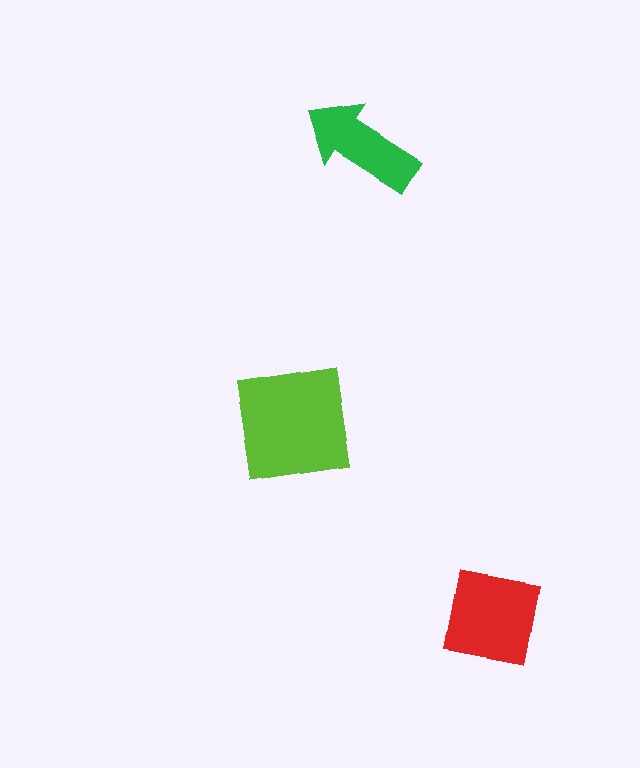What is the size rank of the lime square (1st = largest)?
1st.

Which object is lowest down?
The red square is bottommost.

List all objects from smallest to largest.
The green arrow, the red square, the lime square.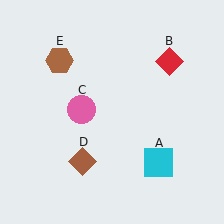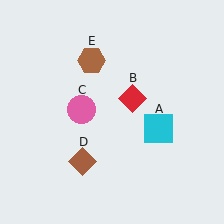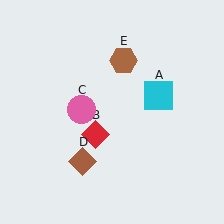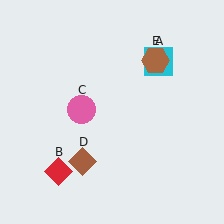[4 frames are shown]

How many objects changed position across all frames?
3 objects changed position: cyan square (object A), red diamond (object B), brown hexagon (object E).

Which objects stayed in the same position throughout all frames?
Pink circle (object C) and brown diamond (object D) remained stationary.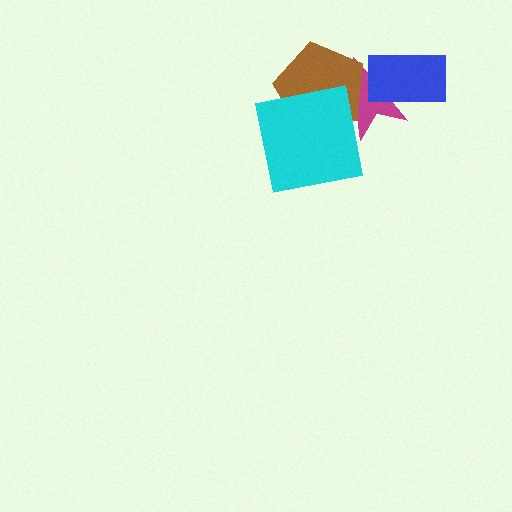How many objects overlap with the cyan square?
2 objects overlap with the cyan square.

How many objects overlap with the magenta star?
3 objects overlap with the magenta star.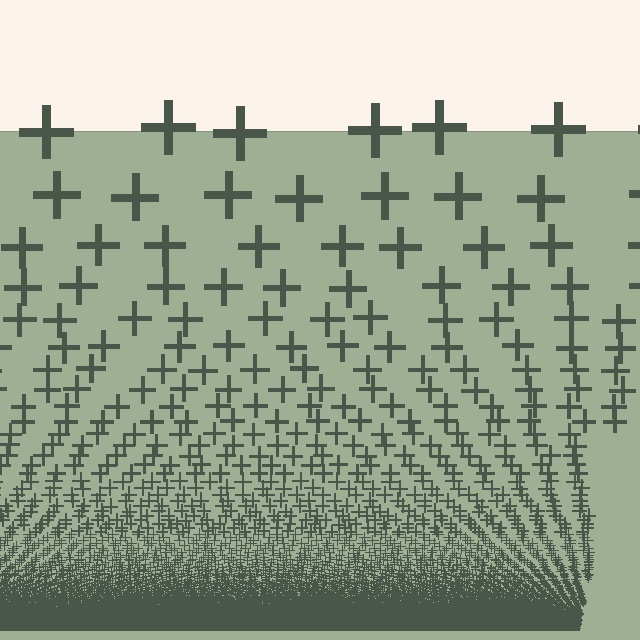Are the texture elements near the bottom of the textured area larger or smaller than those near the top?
Smaller. The gradient is inverted — elements near the bottom are smaller and denser.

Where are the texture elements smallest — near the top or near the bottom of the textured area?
Near the bottom.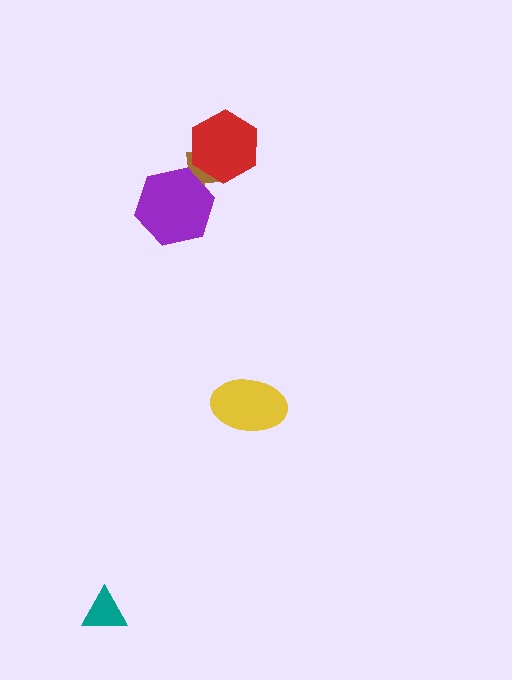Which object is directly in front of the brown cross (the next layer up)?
The purple hexagon is directly in front of the brown cross.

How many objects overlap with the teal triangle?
0 objects overlap with the teal triangle.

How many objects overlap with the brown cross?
2 objects overlap with the brown cross.